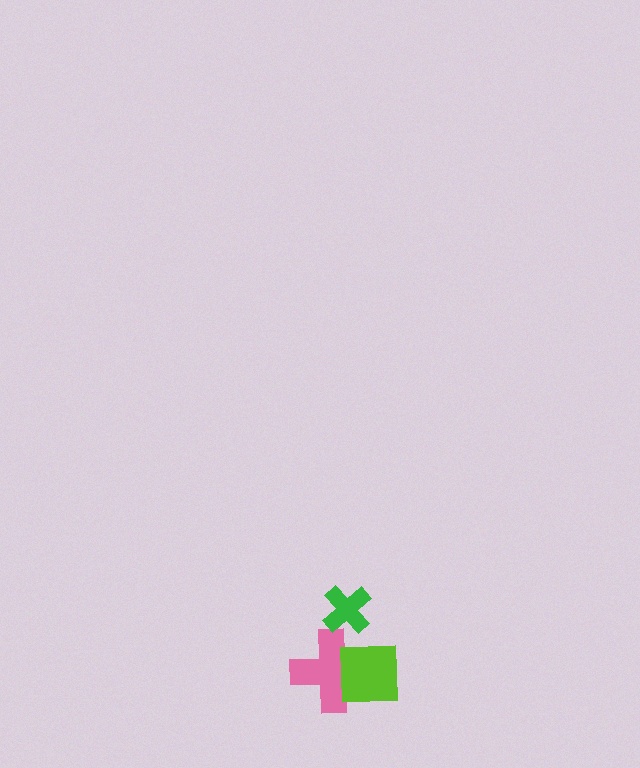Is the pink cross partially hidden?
Yes, it is partially covered by another shape.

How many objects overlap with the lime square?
1 object overlaps with the lime square.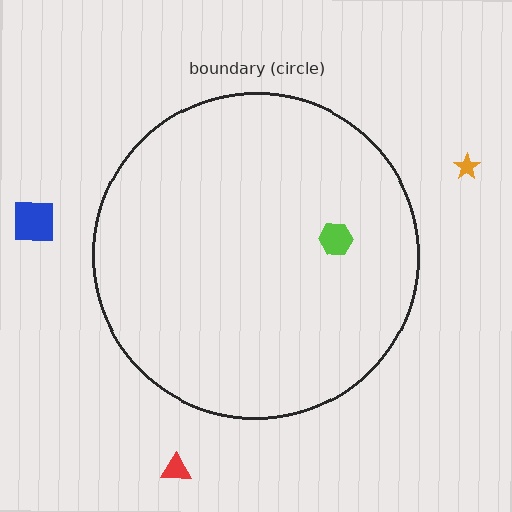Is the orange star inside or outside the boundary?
Outside.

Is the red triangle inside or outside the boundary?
Outside.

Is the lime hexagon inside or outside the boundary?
Inside.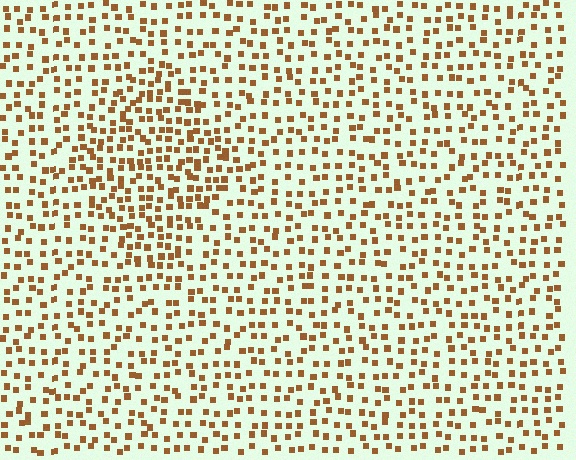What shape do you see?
I see a diamond.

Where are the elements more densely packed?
The elements are more densely packed inside the diamond boundary.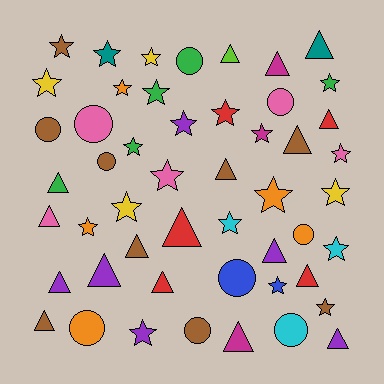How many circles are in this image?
There are 10 circles.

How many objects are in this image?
There are 50 objects.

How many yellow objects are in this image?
There are 4 yellow objects.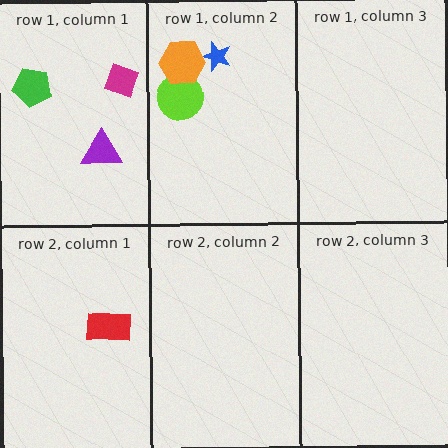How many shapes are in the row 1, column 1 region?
3.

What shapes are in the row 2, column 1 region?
The red rectangle.